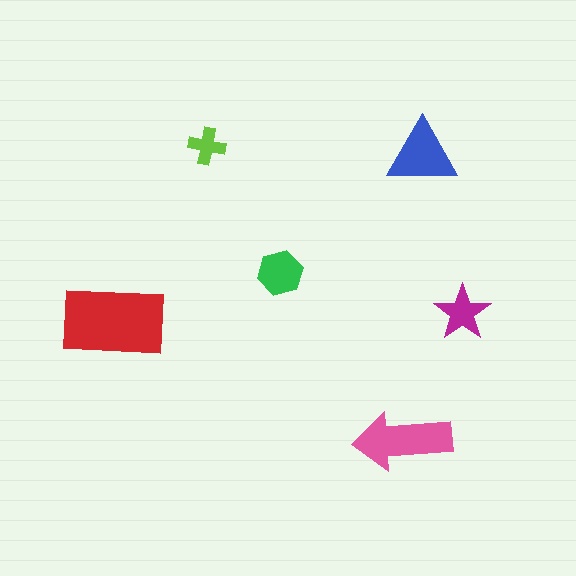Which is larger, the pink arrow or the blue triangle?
The pink arrow.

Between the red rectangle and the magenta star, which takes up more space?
The red rectangle.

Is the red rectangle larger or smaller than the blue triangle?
Larger.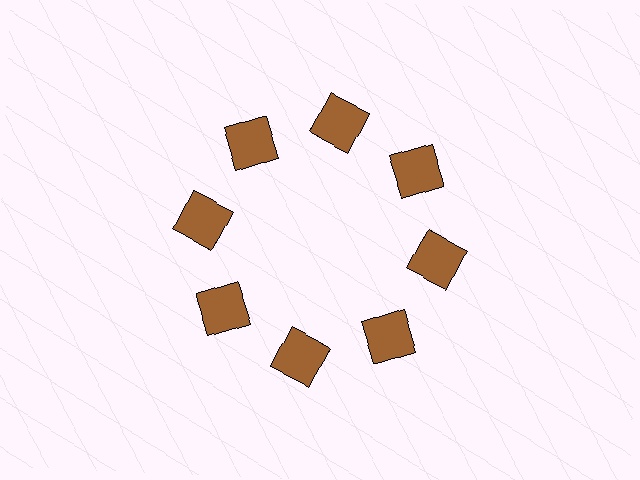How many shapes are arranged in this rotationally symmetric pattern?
There are 8 shapes, arranged in 8 groups of 1.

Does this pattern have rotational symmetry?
Yes, this pattern has 8-fold rotational symmetry. It looks the same after rotating 45 degrees around the center.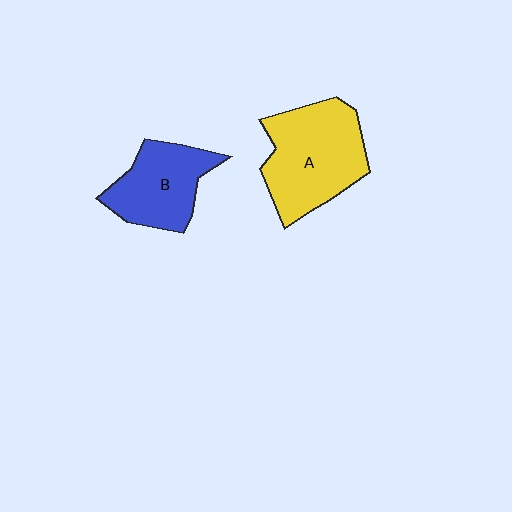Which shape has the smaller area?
Shape B (blue).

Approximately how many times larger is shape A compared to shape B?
Approximately 1.4 times.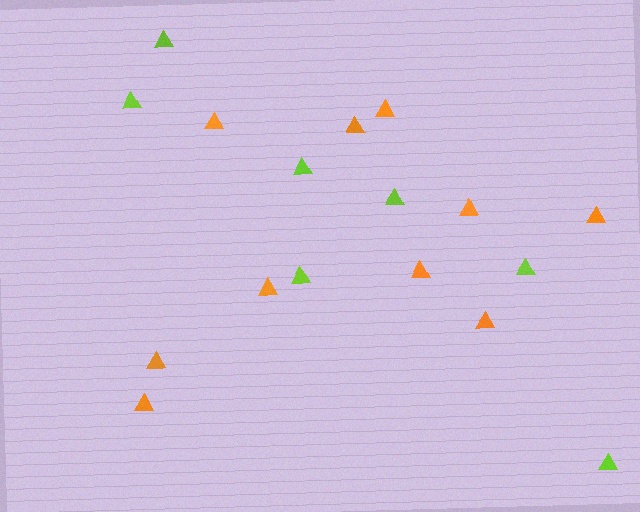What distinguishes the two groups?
There are 2 groups: one group of orange triangles (10) and one group of lime triangles (7).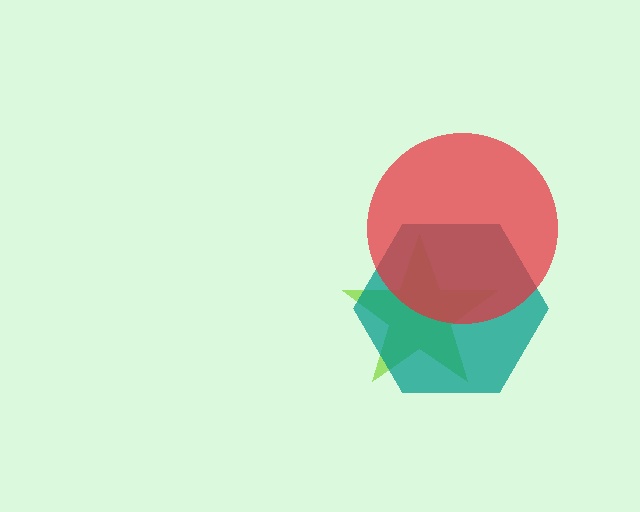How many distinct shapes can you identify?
There are 3 distinct shapes: a lime star, a teal hexagon, a red circle.